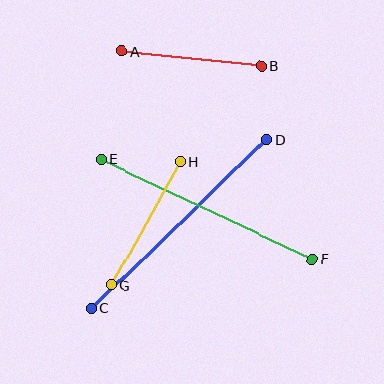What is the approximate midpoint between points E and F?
The midpoint is at approximately (207, 210) pixels.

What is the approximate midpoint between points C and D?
The midpoint is at approximately (179, 224) pixels.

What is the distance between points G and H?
The distance is approximately 142 pixels.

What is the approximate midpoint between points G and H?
The midpoint is at approximately (146, 223) pixels.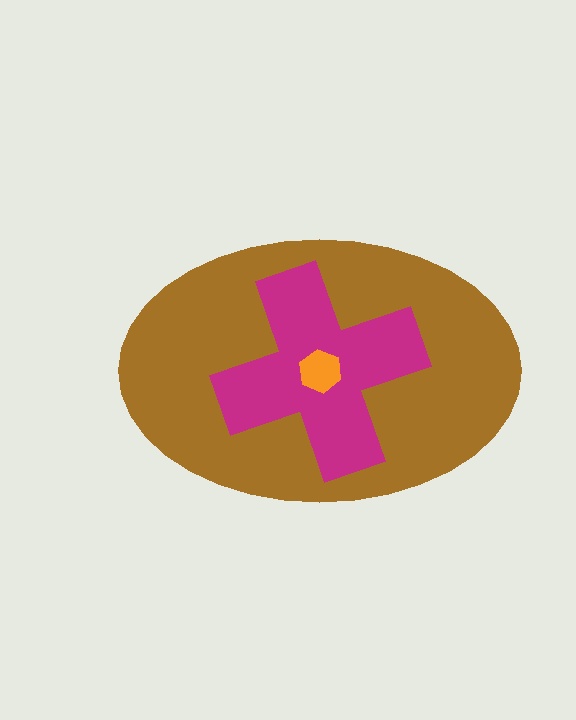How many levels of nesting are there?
3.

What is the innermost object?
The orange hexagon.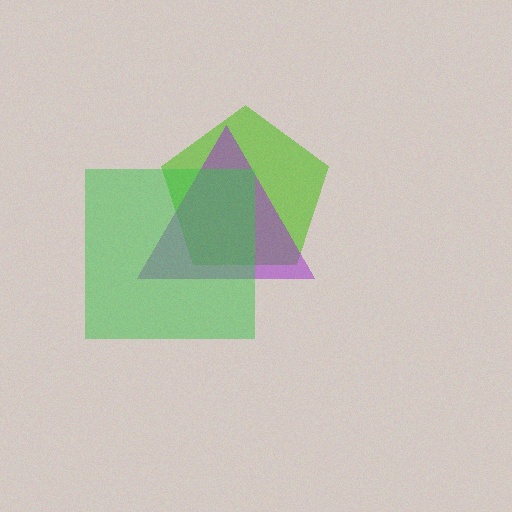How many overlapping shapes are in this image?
There are 3 overlapping shapes in the image.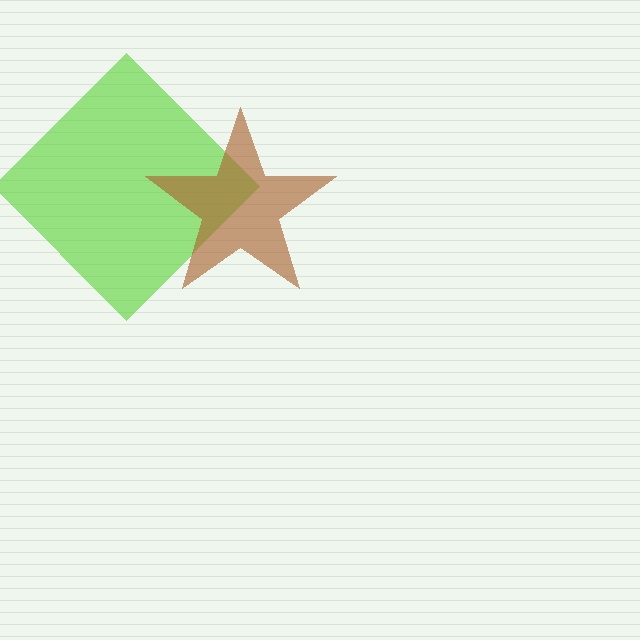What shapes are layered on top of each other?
The layered shapes are: a lime diamond, a brown star.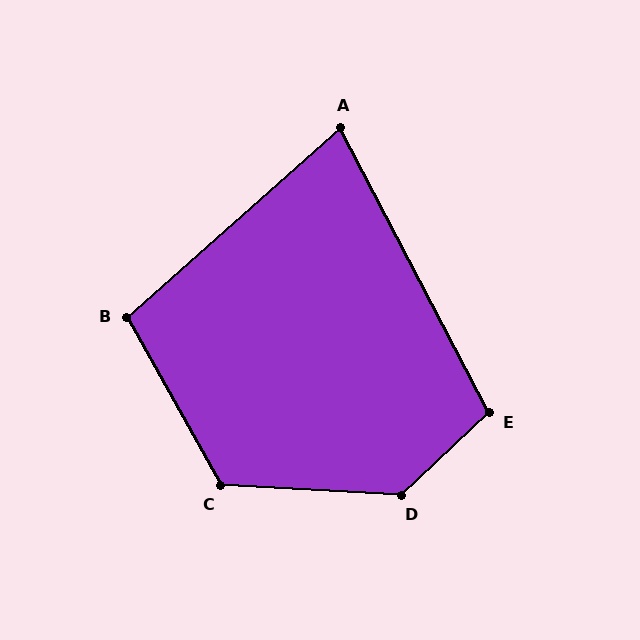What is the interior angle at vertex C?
Approximately 122 degrees (obtuse).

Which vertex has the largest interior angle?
D, at approximately 134 degrees.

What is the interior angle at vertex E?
Approximately 106 degrees (obtuse).